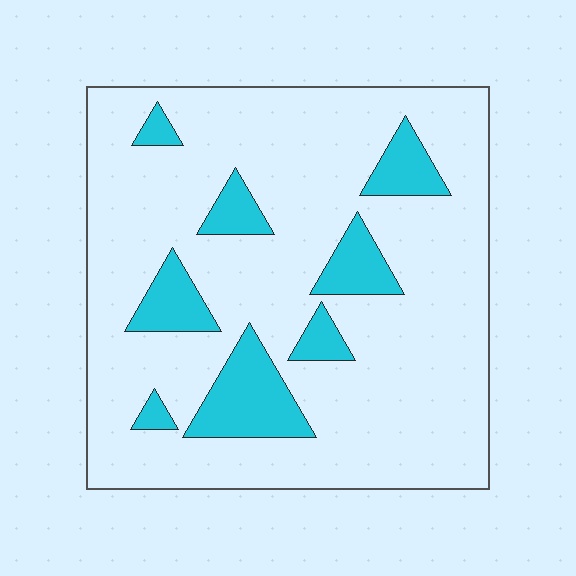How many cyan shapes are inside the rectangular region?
8.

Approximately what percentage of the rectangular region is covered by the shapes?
Approximately 15%.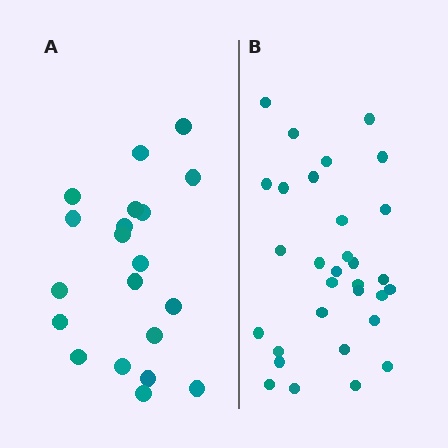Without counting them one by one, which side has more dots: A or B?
Region B (the right region) has more dots.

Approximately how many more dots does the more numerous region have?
Region B has roughly 12 or so more dots than region A.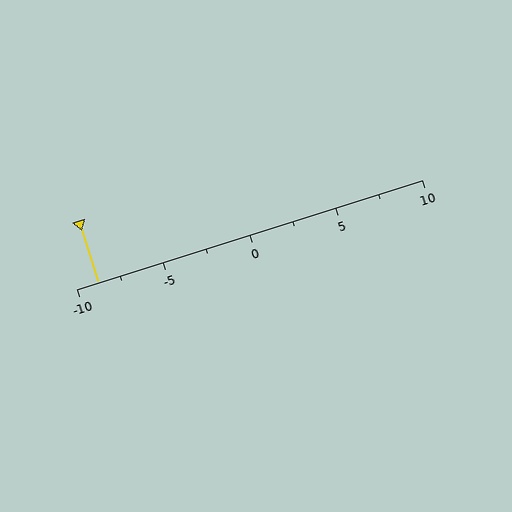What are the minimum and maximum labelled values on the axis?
The axis runs from -10 to 10.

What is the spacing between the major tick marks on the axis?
The major ticks are spaced 5 apart.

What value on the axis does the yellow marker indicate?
The marker indicates approximately -8.8.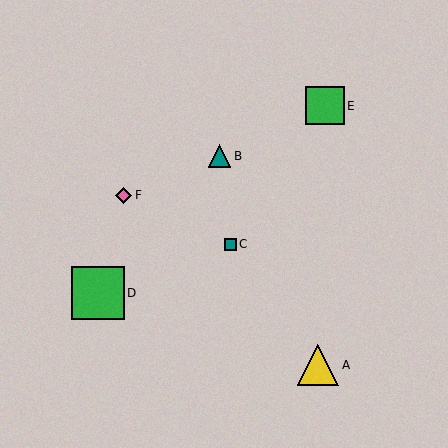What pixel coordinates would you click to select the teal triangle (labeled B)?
Click at (220, 156) to select the teal triangle B.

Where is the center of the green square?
The center of the green square is at (98, 293).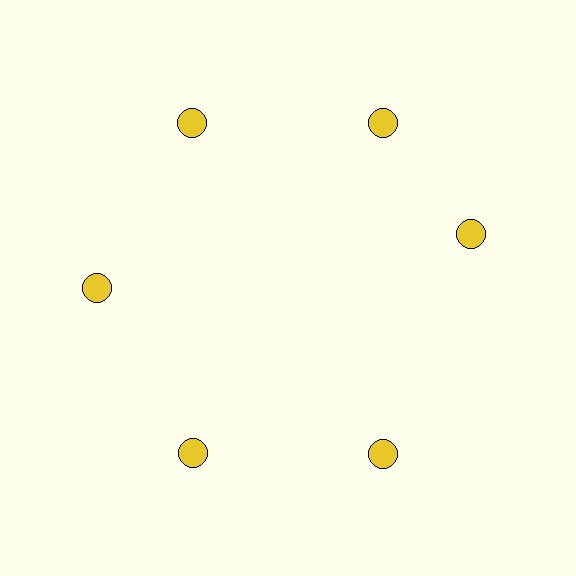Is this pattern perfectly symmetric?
No. The 6 yellow circles are arranged in a ring, but one element near the 3 o'clock position is rotated out of alignment along the ring, breaking the 6-fold rotational symmetry.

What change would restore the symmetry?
The symmetry would be restored by rotating it back into even spacing with its neighbors so that all 6 circles sit at equal angles and equal distance from the center.